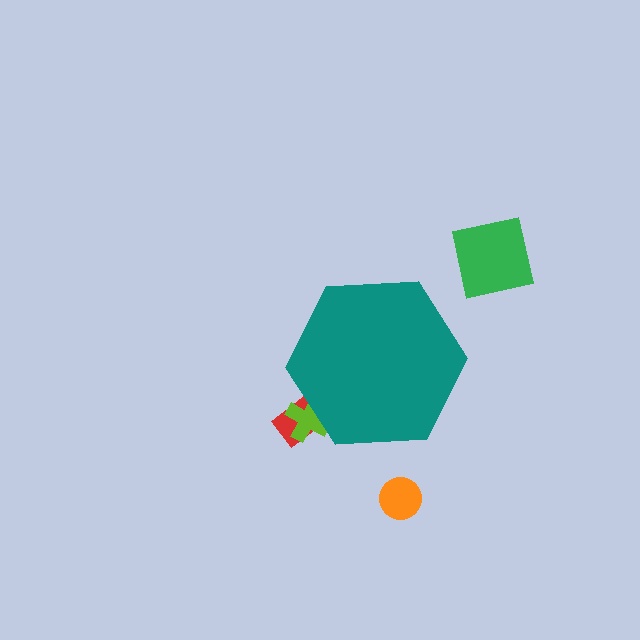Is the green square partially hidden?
No, the green square is fully visible.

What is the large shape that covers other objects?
A teal hexagon.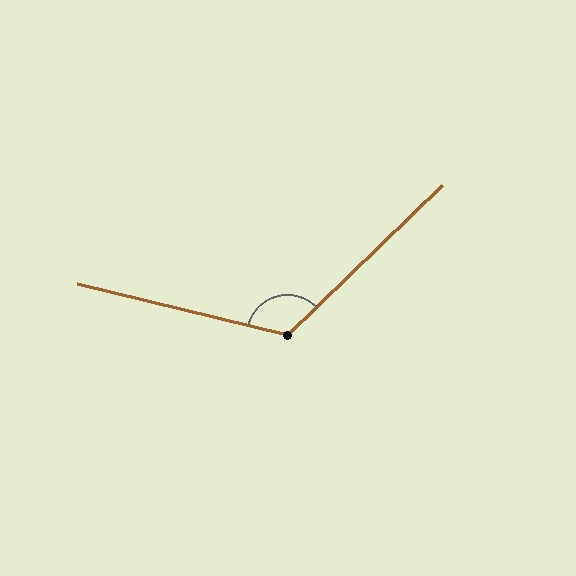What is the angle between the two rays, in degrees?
Approximately 122 degrees.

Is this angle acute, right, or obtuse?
It is obtuse.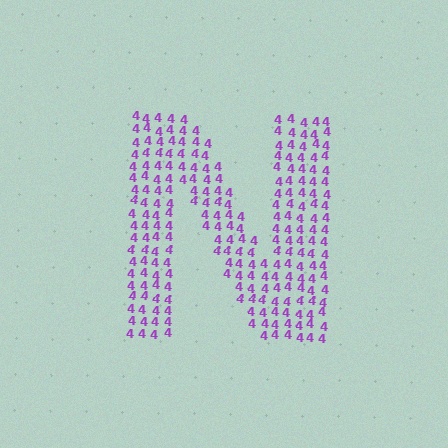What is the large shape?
The large shape is the letter N.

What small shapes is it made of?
It is made of small digit 4's.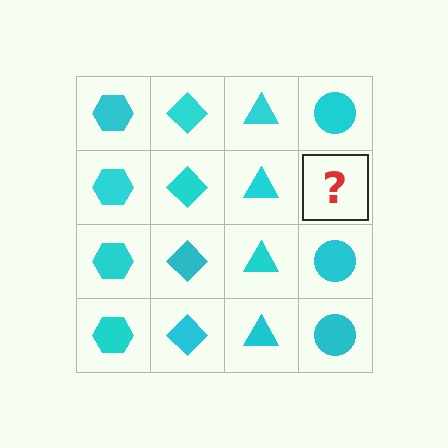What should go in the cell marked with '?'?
The missing cell should contain a cyan circle.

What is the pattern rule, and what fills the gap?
The rule is that each column has a consistent shape. The gap should be filled with a cyan circle.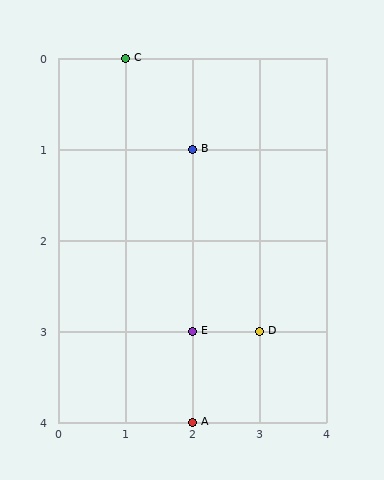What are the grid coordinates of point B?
Point B is at grid coordinates (2, 1).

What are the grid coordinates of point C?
Point C is at grid coordinates (1, 0).